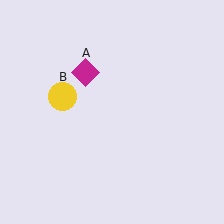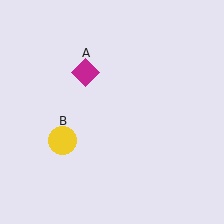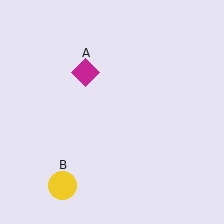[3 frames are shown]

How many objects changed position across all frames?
1 object changed position: yellow circle (object B).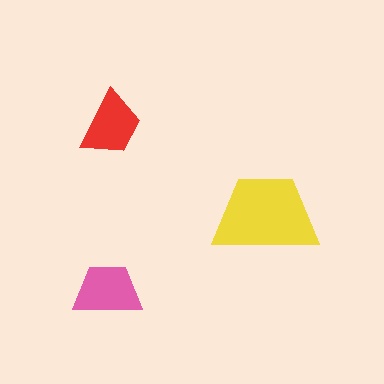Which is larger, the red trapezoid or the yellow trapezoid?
The yellow one.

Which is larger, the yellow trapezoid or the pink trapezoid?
The yellow one.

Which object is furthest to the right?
The yellow trapezoid is rightmost.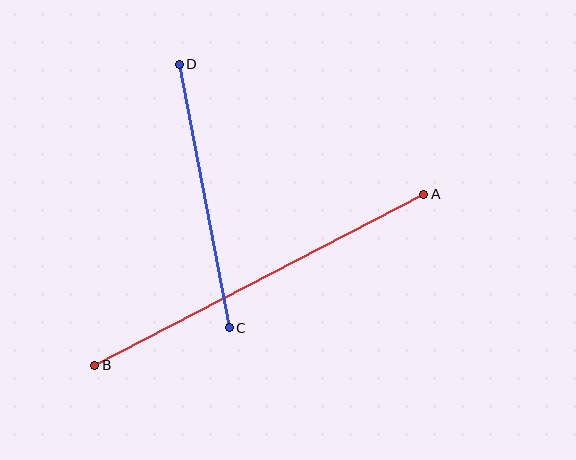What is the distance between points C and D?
The distance is approximately 268 pixels.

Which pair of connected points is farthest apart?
Points A and B are farthest apart.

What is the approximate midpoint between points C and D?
The midpoint is at approximately (204, 196) pixels.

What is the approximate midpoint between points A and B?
The midpoint is at approximately (259, 280) pixels.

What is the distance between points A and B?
The distance is approximately 371 pixels.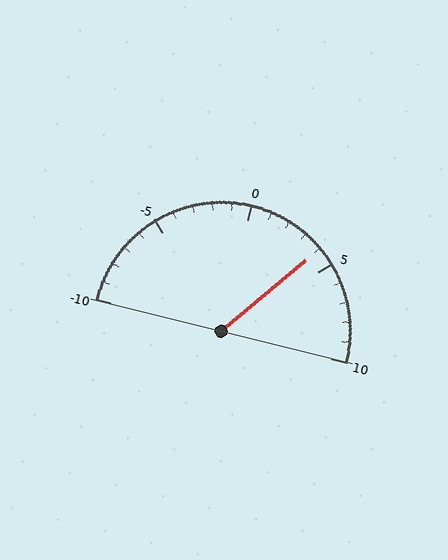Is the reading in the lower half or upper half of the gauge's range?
The reading is in the upper half of the range (-10 to 10).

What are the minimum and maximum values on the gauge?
The gauge ranges from -10 to 10.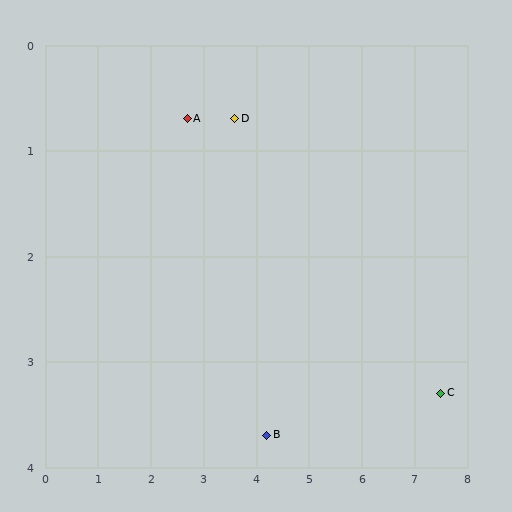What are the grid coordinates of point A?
Point A is at approximately (2.7, 0.7).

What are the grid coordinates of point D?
Point D is at approximately (3.6, 0.7).